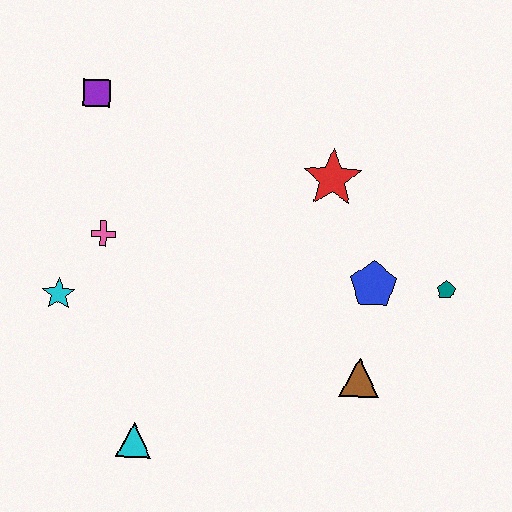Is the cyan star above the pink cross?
No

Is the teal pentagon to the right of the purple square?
Yes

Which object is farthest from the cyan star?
The teal pentagon is farthest from the cyan star.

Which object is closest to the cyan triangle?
The cyan star is closest to the cyan triangle.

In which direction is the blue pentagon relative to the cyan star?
The blue pentagon is to the right of the cyan star.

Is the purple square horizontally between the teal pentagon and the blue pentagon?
No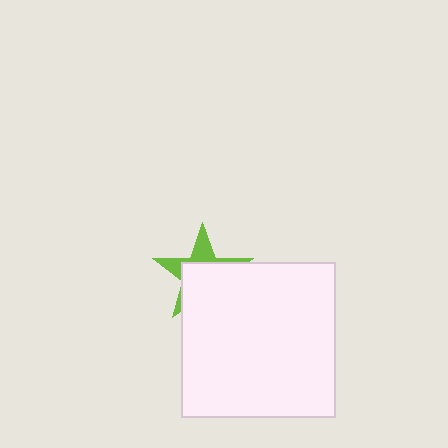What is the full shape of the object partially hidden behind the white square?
The partially hidden object is a lime star.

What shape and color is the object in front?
The object in front is a white square.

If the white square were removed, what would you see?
You would see the complete lime star.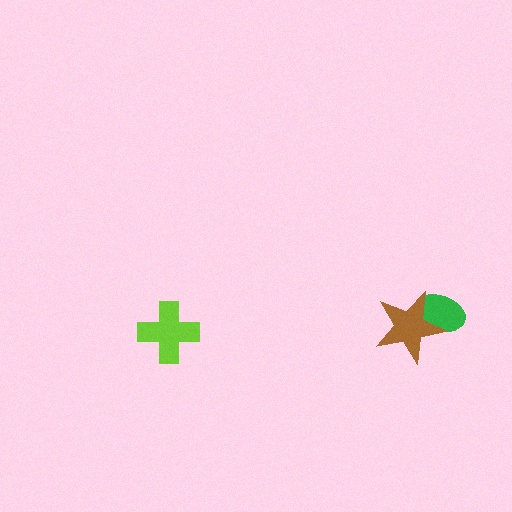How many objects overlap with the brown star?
1 object overlaps with the brown star.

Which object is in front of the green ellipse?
The brown star is in front of the green ellipse.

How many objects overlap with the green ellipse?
1 object overlaps with the green ellipse.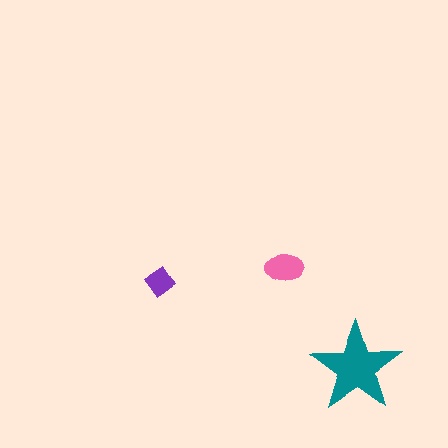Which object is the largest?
The teal star.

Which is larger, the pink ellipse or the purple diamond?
The pink ellipse.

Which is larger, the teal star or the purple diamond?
The teal star.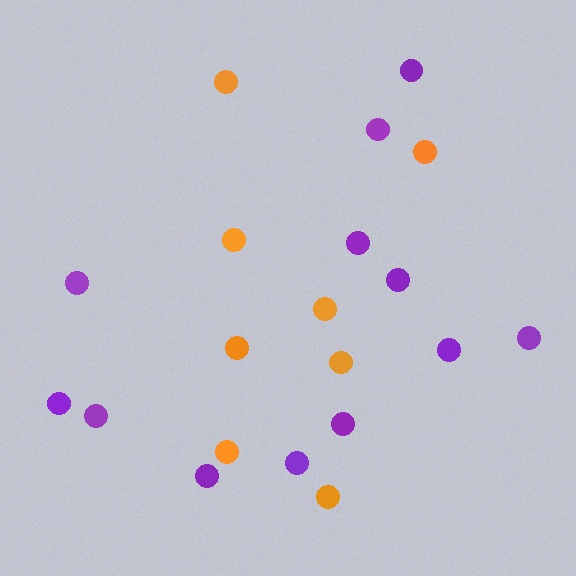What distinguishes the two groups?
There are 2 groups: one group of purple circles (12) and one group of orange circles (8).